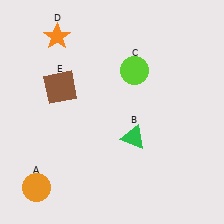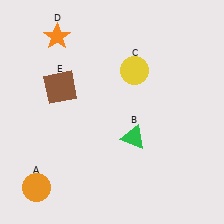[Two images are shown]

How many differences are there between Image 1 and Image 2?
There is 1 difference between the two images.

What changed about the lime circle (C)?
In Image 1, C is lime. In Image 2, it changed to yellow.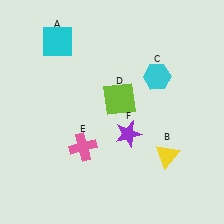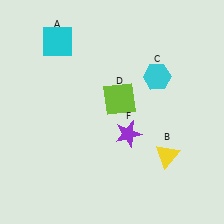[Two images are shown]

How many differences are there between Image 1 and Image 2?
There is 1 difference between the two images.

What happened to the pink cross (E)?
The pink cross (E) was removed in Image 2. It was in the bottom-left area of Image 1.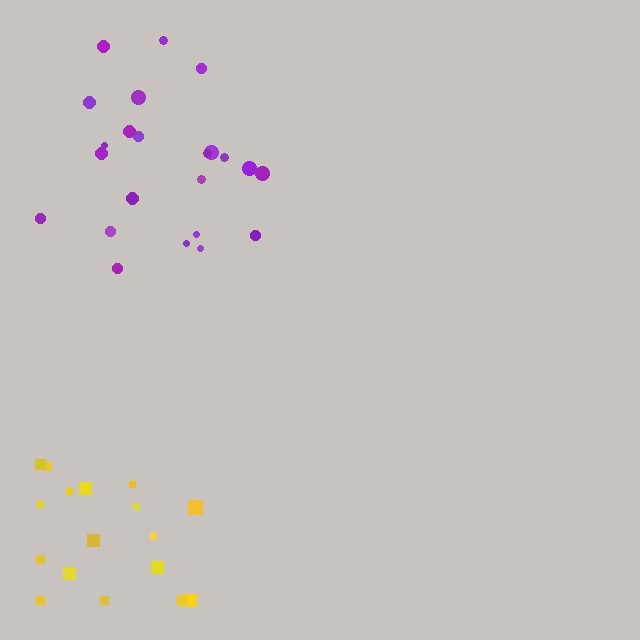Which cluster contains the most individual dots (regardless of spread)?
Purple (23).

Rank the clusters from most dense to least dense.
purple, yellow.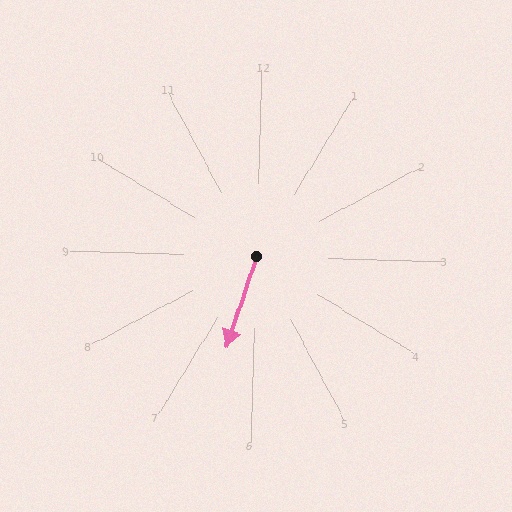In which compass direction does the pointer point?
South.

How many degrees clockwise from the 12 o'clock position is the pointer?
Approximately 196 degrees.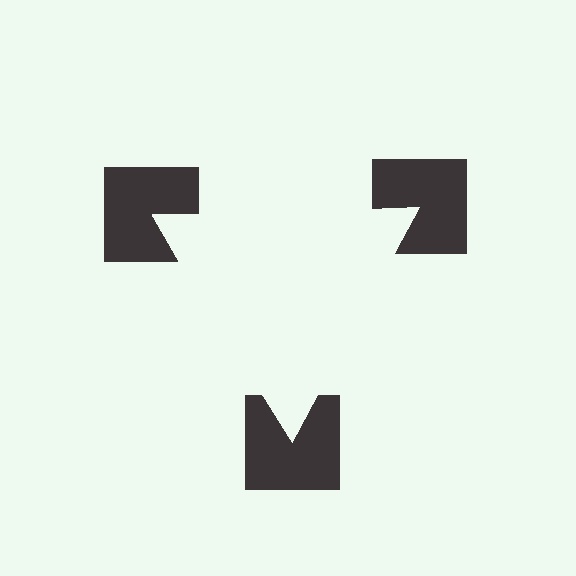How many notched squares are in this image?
There are 3 — one at each vertex of the illusory triangle.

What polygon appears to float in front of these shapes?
An illusory triangle — its edges are inferred from the aligned wedge cuts in the notched squares, not physically drawn.